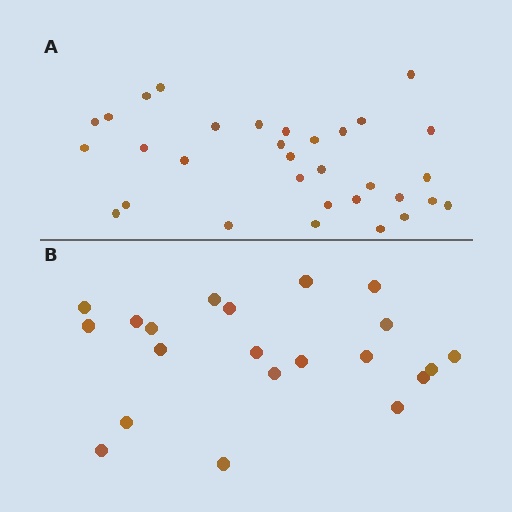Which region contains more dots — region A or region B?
Region A (the top region) has more dots.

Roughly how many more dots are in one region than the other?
Region A has roughly 12 or so more dots than region B.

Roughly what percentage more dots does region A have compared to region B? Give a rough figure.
About 50% more.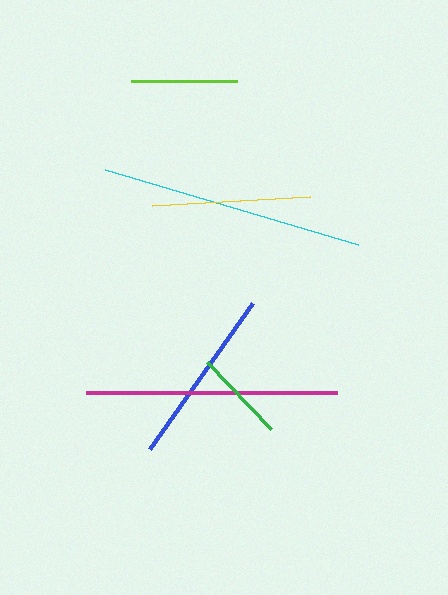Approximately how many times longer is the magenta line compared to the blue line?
The magenta line is approximately 1.4 times the length of the blue line.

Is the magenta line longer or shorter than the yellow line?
The magenta line is longer than the yellow line.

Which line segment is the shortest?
The green line is the shortest at approximately 94 pixels.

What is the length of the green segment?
The green segment is approximately 94 pixels long.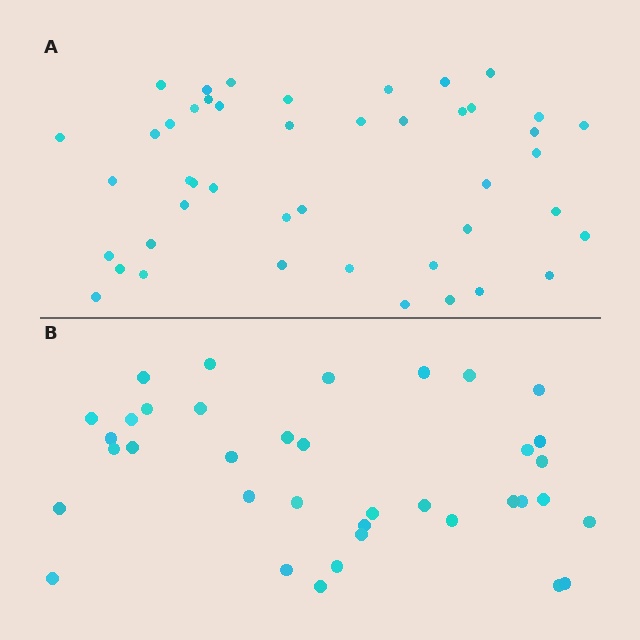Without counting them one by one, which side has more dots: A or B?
Region A (the top region) has more dots.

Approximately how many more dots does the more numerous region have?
Region A has roughly 8 or so more dots than region B.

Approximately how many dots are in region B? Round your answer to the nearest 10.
About 40 dots. (The exact count is 37, which rounds to 40.)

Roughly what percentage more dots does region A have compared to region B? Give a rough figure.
About 20% more.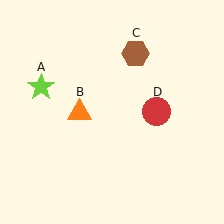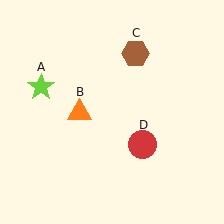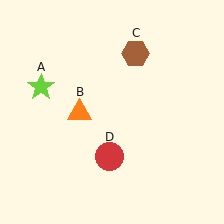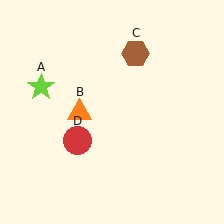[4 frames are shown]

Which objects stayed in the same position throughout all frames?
Lime star (object A) and orange triangle (object B) and brown hexagon (object C) remained stationary.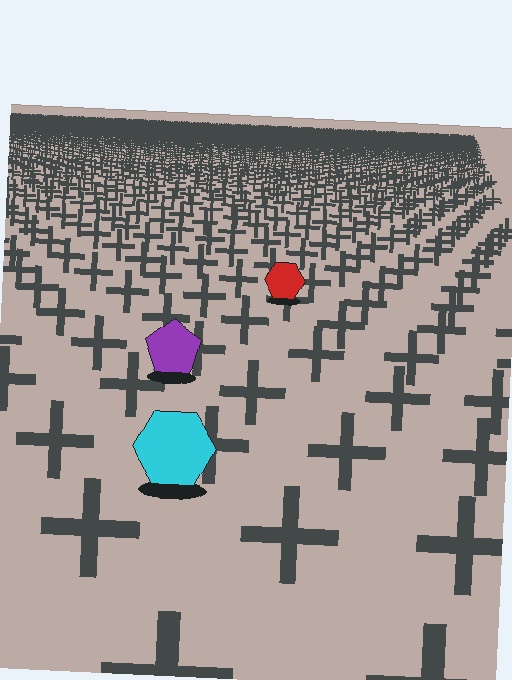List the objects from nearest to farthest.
From nearest to farthest: the cyan hexagon, the purple pentagon, the red hexagon.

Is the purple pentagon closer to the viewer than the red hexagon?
Yes. The purple pentagon is closer — you can tell from the texture gradient: the ground texture is coarser near it.